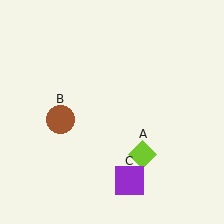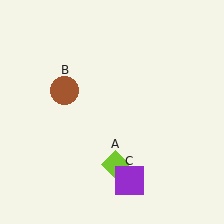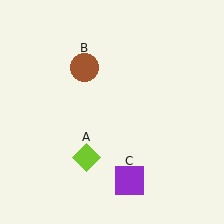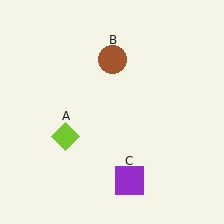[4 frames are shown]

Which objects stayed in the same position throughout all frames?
Purple square (object C) remained stationary.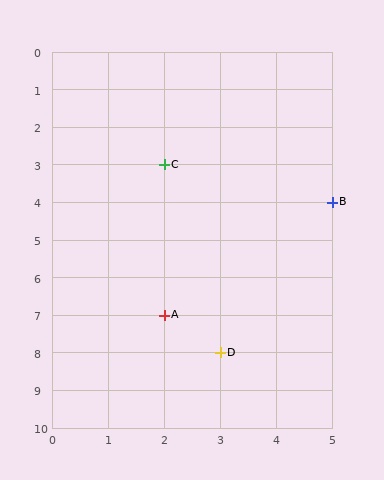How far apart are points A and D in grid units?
Points A and D are 1 column and 1 row apart (about 1.4 grid units diagonally).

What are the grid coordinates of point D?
Point D is at grid coordinates (3, 8).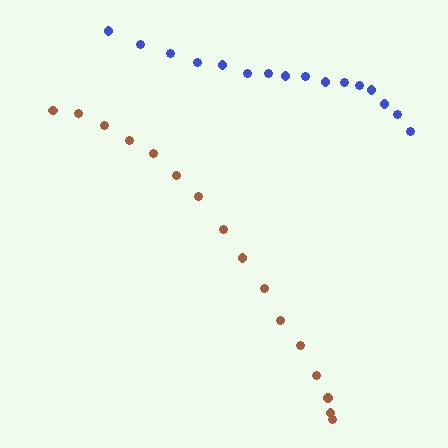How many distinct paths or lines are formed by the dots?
There are 2 distinct paths.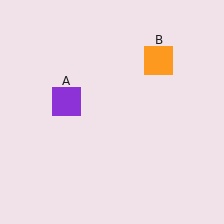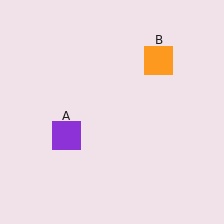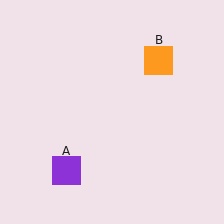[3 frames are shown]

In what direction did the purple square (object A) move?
The purple square (object A) moved down.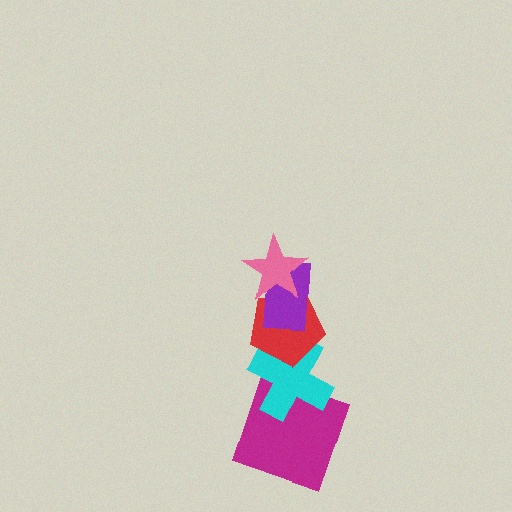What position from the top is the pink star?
The pink star is 1st from the top.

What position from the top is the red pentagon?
The red pentagon is 3rd from the top.